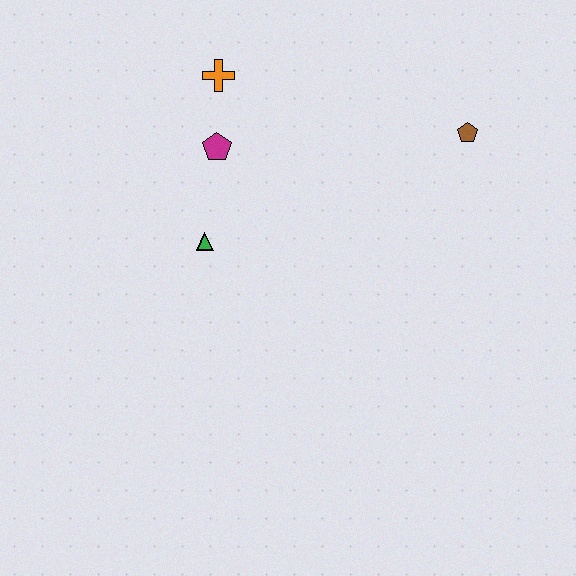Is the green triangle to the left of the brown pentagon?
Yes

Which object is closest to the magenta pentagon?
The orange cross is closest to the magenta pentagon.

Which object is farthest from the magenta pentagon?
The brown pentagon is farthest from the magenta pentagon.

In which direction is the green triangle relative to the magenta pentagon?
The green triangle is below the magenta pentagon.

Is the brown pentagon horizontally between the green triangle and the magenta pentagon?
No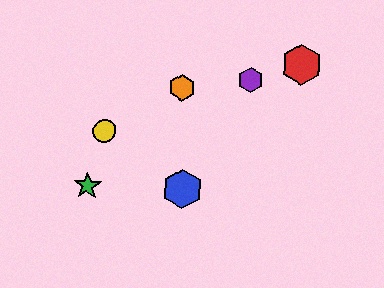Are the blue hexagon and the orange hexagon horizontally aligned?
No, the blue hexagon is at y≈189 and the orange hexagon is at y≈88.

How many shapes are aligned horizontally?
2 shapes (the blue hexagon, the green star) are aligned horizontally.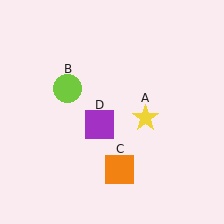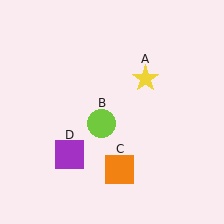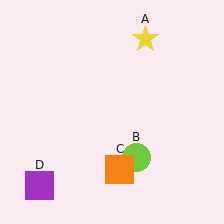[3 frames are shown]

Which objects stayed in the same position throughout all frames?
Orange square (object C) remained stationary.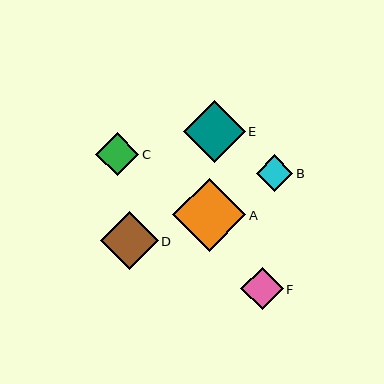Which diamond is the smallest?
Diamond B is the smallest with a size of approximately 36 pixels.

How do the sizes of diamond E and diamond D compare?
Diamond E and diamond D are approximately the same size.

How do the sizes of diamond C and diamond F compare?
Diamond C and diamond F are approximately the same size.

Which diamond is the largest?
Diamond A is the largest with a size of approximately 73 pixels.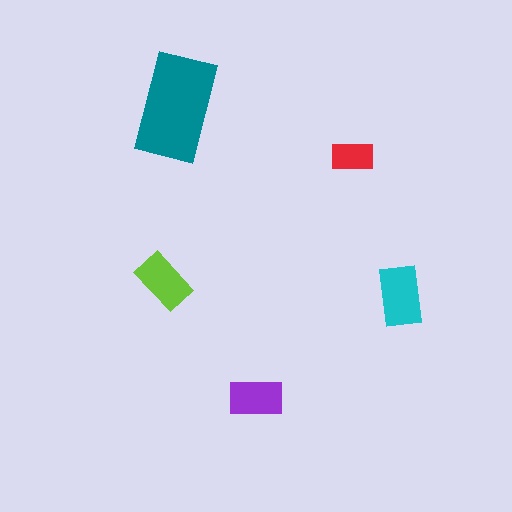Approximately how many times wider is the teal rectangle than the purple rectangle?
About 2 times wider.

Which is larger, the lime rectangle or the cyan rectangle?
The cyan one.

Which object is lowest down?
The purple rectangle is bottommost.